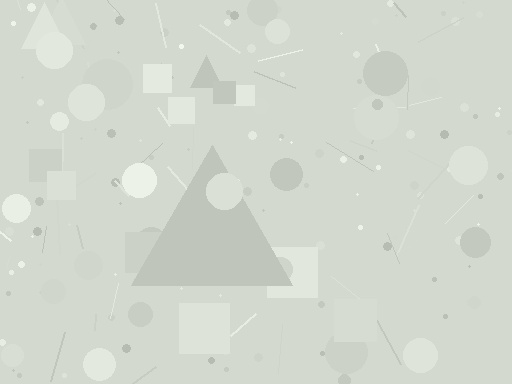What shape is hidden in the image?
A triangle is hidden in the image.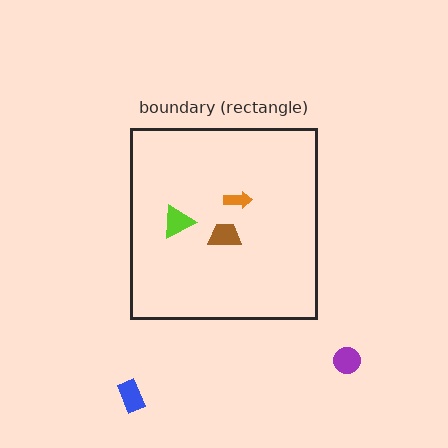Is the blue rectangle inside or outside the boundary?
Outside.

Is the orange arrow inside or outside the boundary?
Inside.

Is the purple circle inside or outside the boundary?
Outside.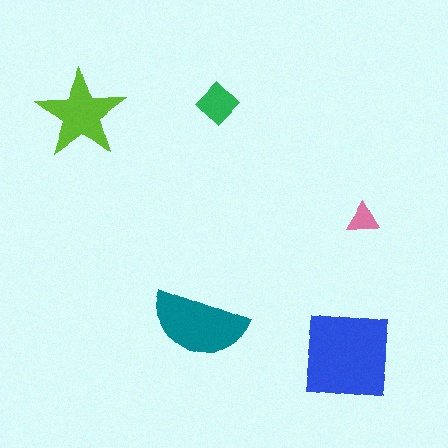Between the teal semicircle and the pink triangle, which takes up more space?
The teal semicircle.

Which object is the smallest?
The pink triangle.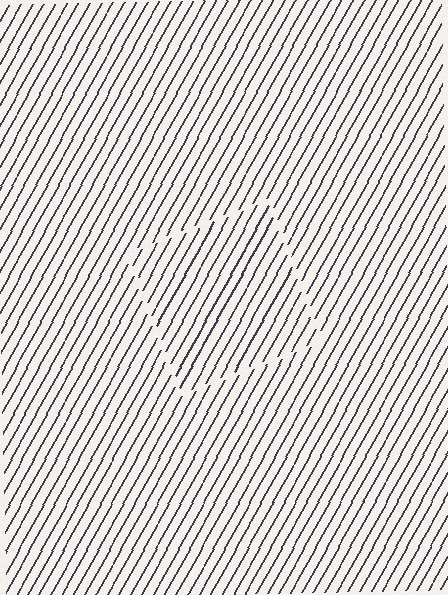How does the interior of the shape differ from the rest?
The interior of the shape contains the same grating, shifted by half a period — the contour is defined by the phase discontinuity where line-ends from the inner and outer gratings abut.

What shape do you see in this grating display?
An illusory square. The interior of the shape contains the same grating, shifted by half a period — the contour is defined by the phase discontinuity where line-ends from the inner and outer gratings abut.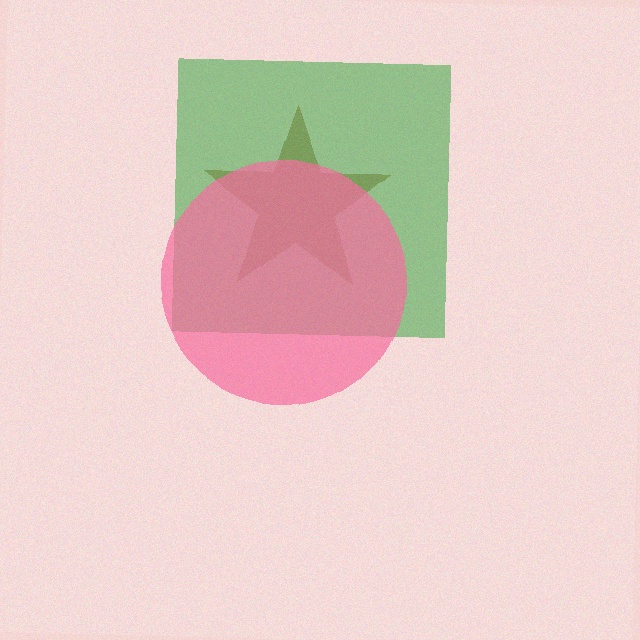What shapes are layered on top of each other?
The layered shapes are: a brown star, a green square, a pink circle.